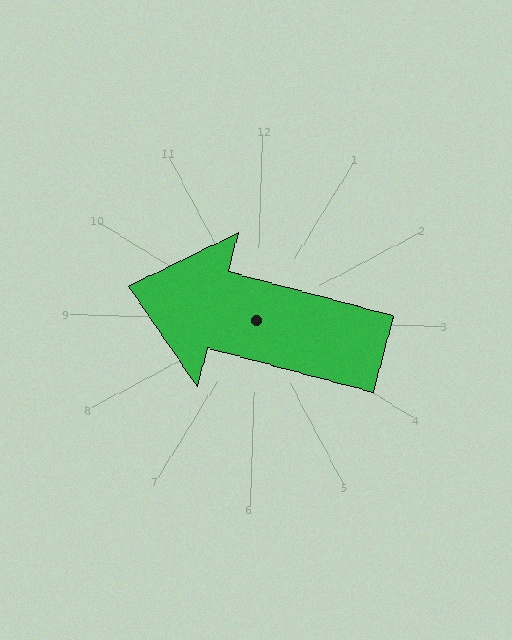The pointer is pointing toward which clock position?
Roughly 9 o'clock.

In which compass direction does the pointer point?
West.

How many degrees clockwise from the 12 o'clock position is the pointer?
Approximately 283 degrees.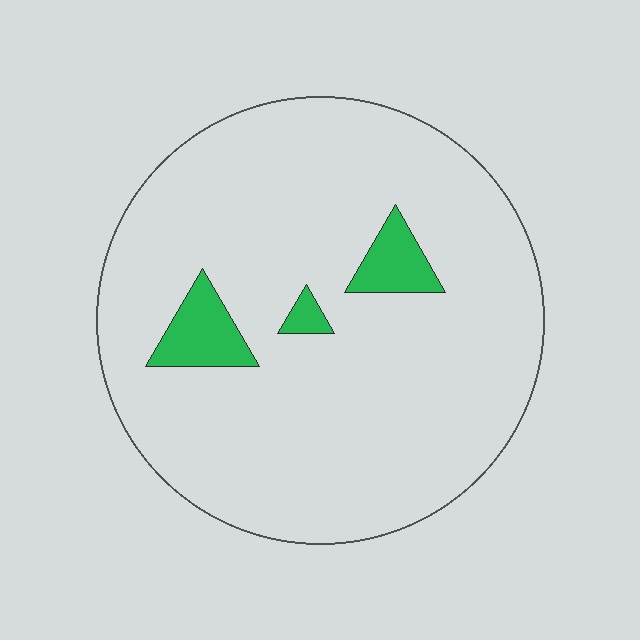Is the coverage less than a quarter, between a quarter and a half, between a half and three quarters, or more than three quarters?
Less than a quarter.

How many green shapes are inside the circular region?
3.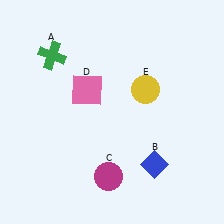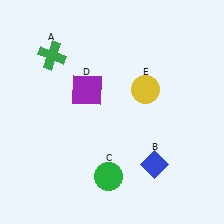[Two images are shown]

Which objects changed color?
C changed from magenta to green. D changed from pink to purple.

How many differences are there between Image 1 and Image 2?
There are 2 differences between the two images.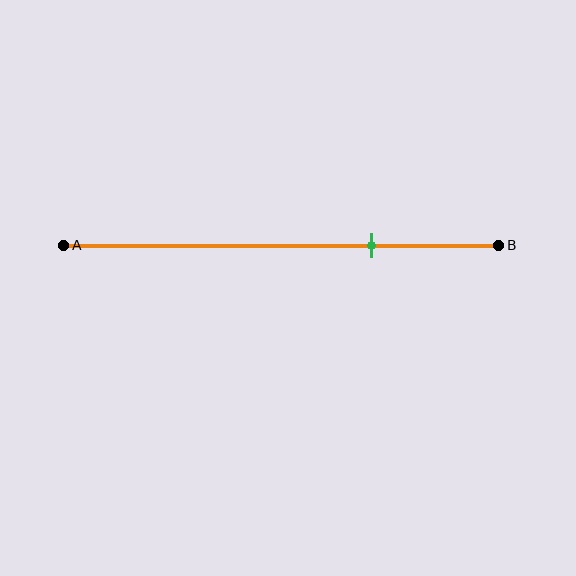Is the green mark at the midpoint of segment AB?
No, the mark is at about 70% from A, not at the 50% midpoint.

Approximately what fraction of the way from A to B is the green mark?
The green mark is approximately 70% of the way from A to B.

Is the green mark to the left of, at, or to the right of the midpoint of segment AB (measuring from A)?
The green mark is to the right of the midpoint of segment AB.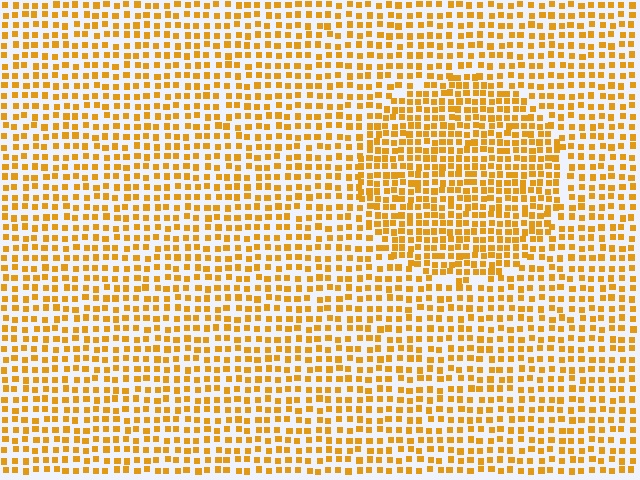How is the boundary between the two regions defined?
The boundary is defined by a change in element density (approximately 1.6x ratio). All elements are the same color, size, and shape.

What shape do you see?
I see a circle.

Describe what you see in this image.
The image contains small orange elements arranged at two different densities. A circle-shaped region is visible where the elements are more densely packed than the surrounding area.